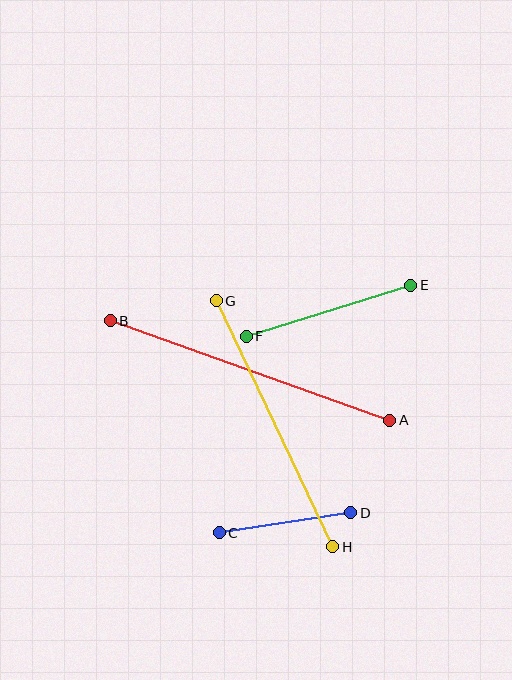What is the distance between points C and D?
The distance is approximately 133 pixels.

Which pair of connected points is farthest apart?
Points A and B are farthest apart.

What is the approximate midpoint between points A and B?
The midpoint is at approximately (250, 370) pixels.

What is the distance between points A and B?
The distance is approximately 297 pixels.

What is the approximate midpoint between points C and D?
The midpoint is at approximately (285, 523) pixels.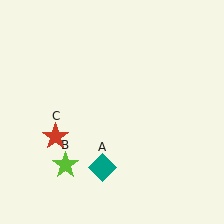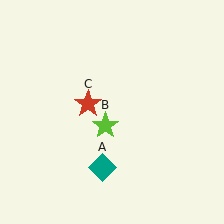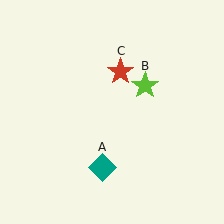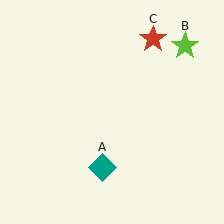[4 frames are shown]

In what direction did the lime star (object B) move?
The lime star (object B) moved up and to the right.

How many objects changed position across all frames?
2 objects changed position: lime star (object B), red star (object C).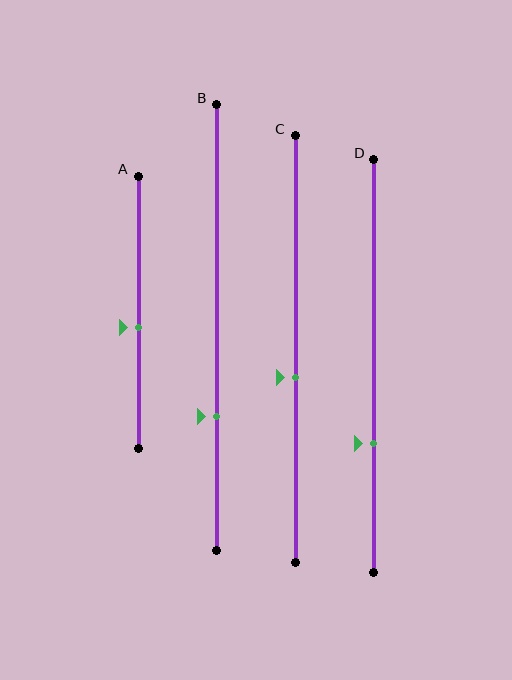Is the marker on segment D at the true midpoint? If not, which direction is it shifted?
No, the marker on segment D is shifted downward by about 19% of the segment length.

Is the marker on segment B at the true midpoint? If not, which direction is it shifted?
No, the marker on segment B is shifted downward by about 20% of the segment length.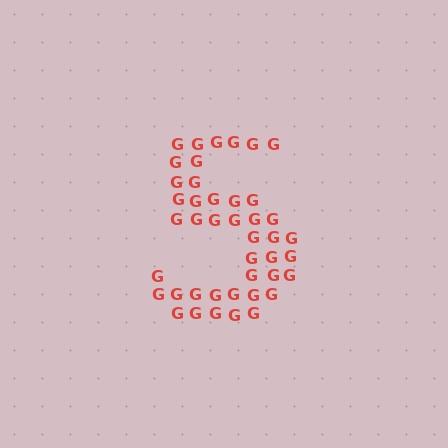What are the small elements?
The small elements are letter G's.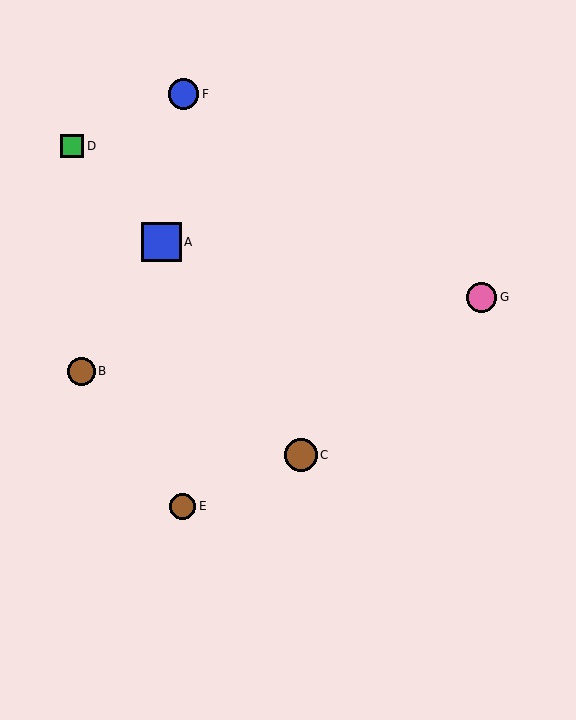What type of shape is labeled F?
Shape F is a blue circle.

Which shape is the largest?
The blue square (labeled A) is the largest.